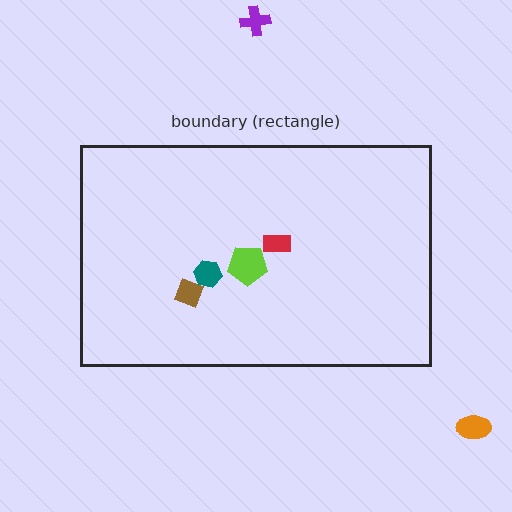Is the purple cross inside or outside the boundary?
Outside.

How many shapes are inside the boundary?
4 inside, 2 outside.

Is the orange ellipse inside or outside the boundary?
Outside.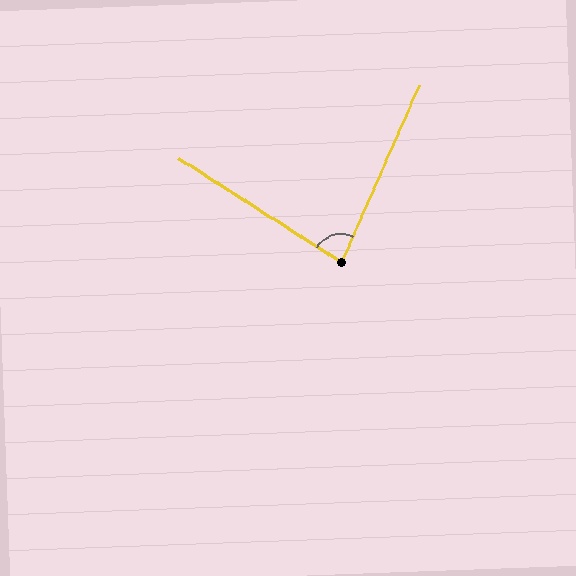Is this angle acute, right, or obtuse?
It is acute.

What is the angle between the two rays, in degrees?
Approximately 81 degrees.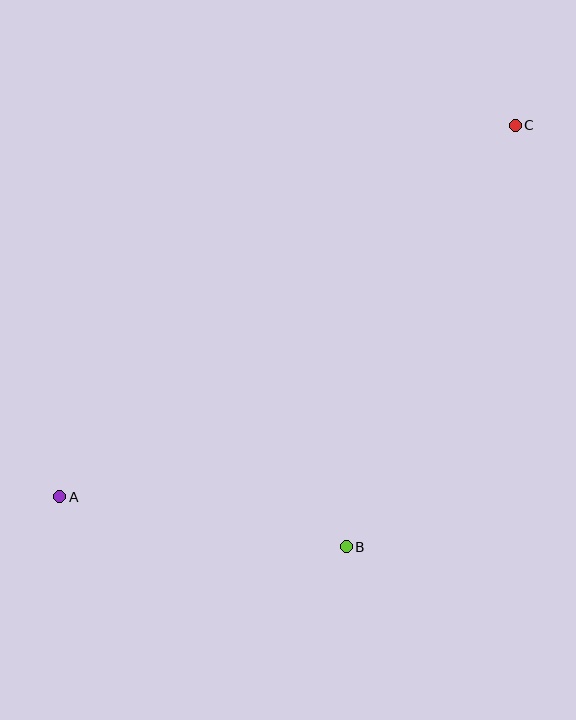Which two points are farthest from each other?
Points A and C are farthest from each other.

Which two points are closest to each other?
Points A and B are closest to each other.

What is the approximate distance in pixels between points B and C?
The distance between B and C is approximately 454 pixels.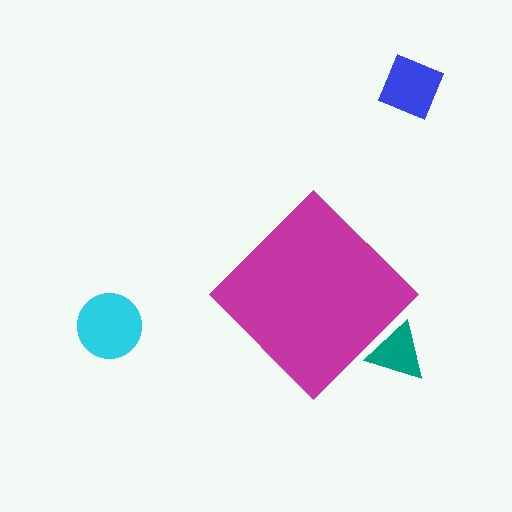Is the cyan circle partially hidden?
No, the cyan circle is fully visible.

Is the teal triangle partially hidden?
Yes, the teal triangle is partially hidden behind the magenta diamond.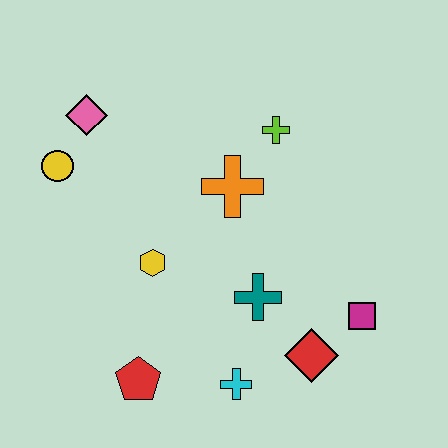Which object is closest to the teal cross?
The red diamond is closest to the teal cross.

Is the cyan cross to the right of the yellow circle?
Yes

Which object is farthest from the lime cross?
The red pentagon is farthest from the lime cross.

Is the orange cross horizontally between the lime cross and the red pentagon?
Yes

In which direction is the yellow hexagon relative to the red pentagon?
The yellow hexagon is above the red pentagon.